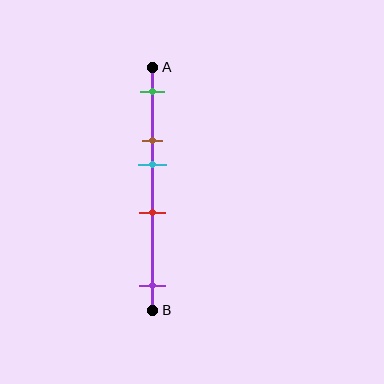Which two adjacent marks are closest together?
The brown and cyan marks are the closest adjacent pair.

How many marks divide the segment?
There are 5 marks dividing the segment.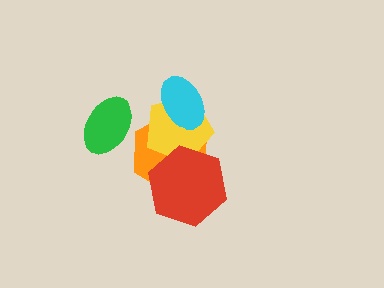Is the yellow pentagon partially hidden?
Yes, it is partially covered by another shape.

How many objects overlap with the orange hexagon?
3 objects overlap with the orange hexagon.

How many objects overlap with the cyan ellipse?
2 objects overlap with the cyan ellipse.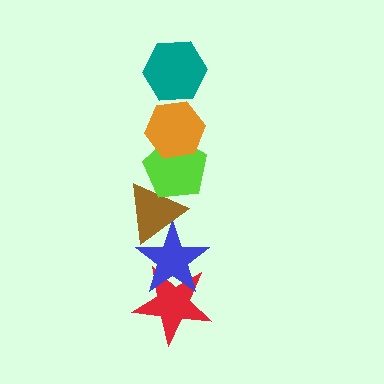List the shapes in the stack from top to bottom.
From top to bottom: the teal hexagon, the orange hexagon, the lime pentagon, the brown triangle, the blue star, the red star.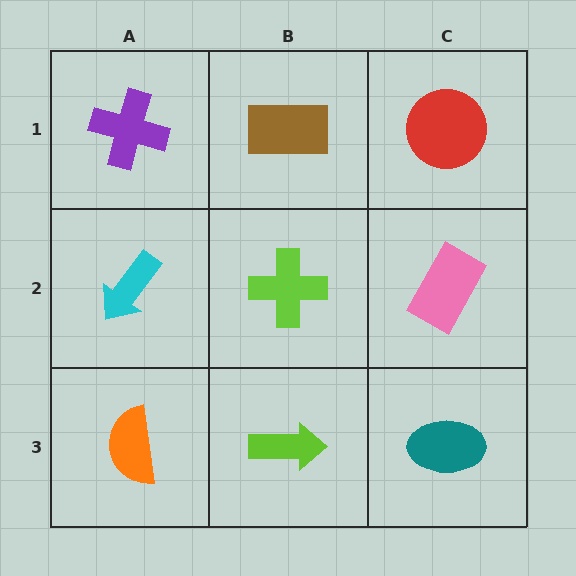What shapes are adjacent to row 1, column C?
A pink rectangle (row 2, column C), a brown rectangle (row 1, column B).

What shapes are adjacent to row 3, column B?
A lime cross (row 2, column B), an orange semicircle (row 3, column A), a teal ellipse (row 3, column C).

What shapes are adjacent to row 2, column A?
A purple cross (row 1, column A), an orange semicircle (row 3, column A), a lime cross (row 2, column B).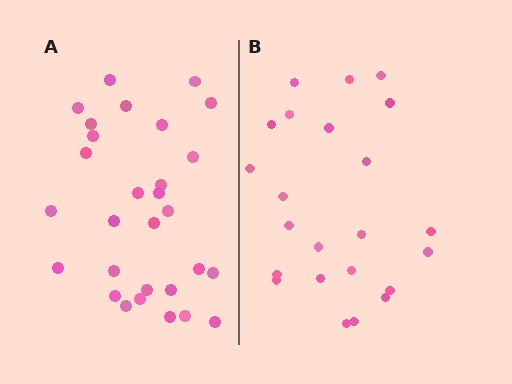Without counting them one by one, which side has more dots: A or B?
Region A (the left region) has more dots.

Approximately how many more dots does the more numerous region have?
Region A has about 6 more dots than region B.